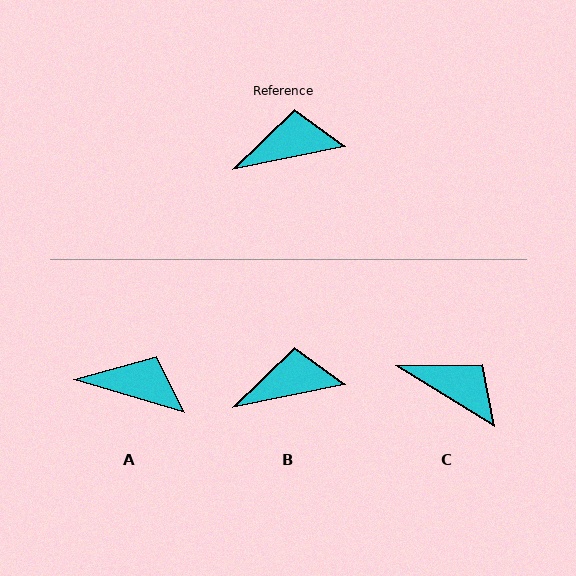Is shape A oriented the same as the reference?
No, it is off by about 28 degrees.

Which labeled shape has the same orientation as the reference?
B.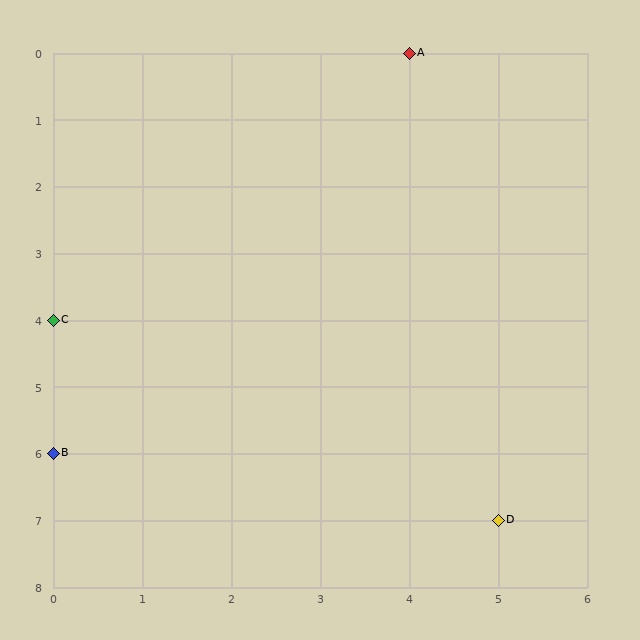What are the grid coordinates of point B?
Point B is at grid coordinates (0, 6).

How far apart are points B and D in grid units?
Points B and D are 5 columns and 1 row apart (about 5.1 grid units diagonally).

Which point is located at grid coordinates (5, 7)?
Point D is at (5, 7).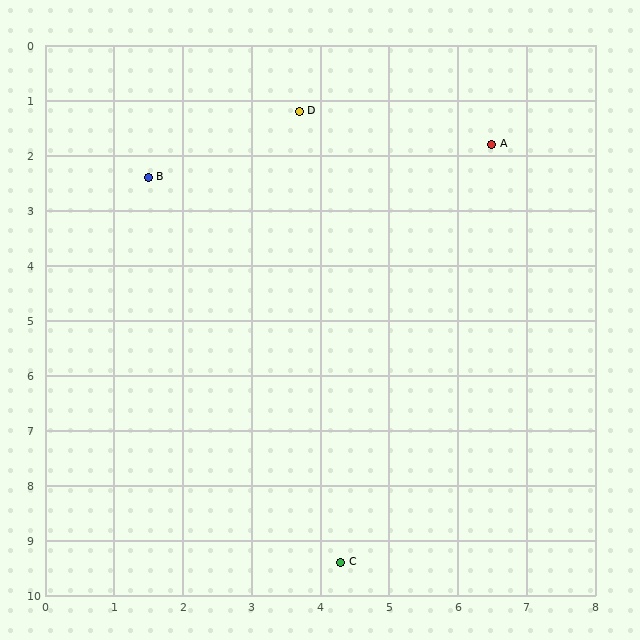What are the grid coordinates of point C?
Point C is at approximately (4.3, 9.4).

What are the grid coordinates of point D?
Point D is at approximately (3.7, 1.2).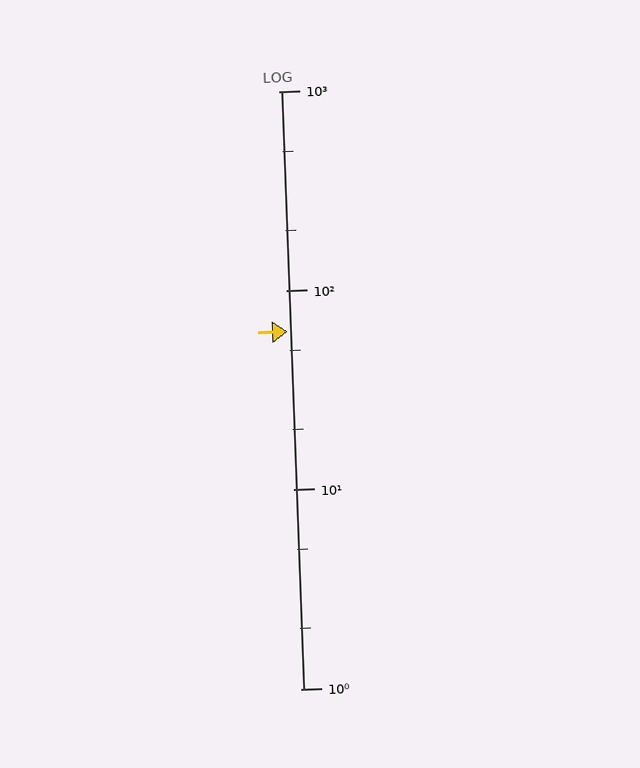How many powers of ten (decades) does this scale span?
The scale spans 3 decades, from 1 to 1000.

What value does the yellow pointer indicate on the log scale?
The pointer indicates approximately 62.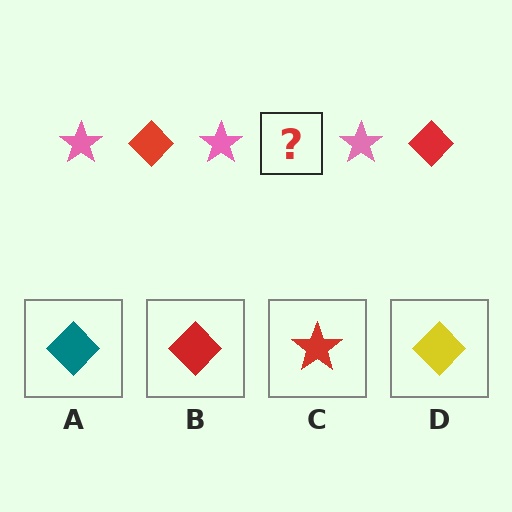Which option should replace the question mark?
Option B.